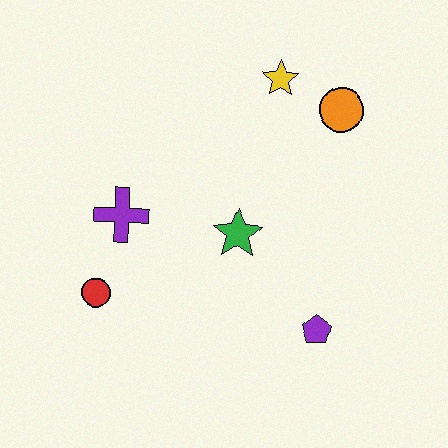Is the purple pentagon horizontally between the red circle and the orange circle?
Yes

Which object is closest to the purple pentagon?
The green star is closest to the purple pentagon.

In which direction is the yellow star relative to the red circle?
The yellow star is above the red circle.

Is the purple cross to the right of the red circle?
Yes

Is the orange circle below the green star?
No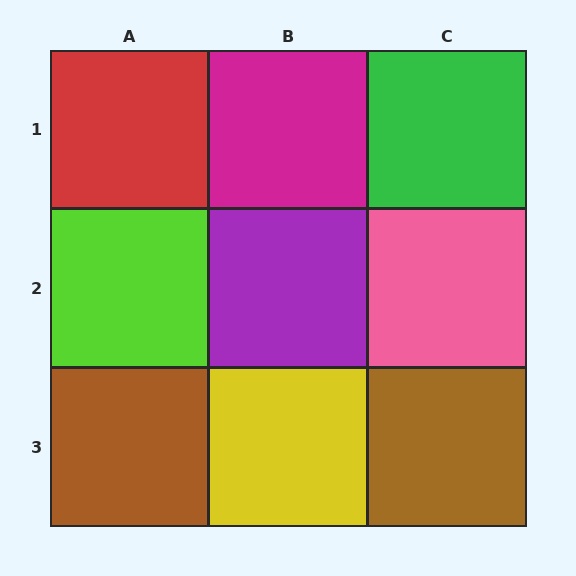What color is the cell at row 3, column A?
Brown.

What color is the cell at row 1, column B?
Magenta.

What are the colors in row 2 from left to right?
Lime, purple, pink.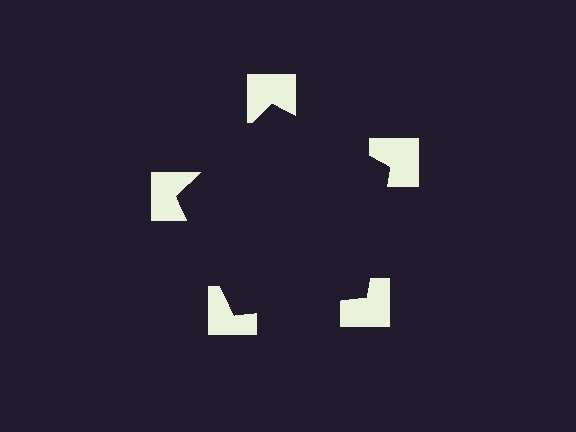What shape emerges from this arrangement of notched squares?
An illusory pentagon — its edges are inferred from the aligned wedge cuts in the notched squares, not physically drawn.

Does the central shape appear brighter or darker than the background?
It typically appears slightly darker than the background, even though no actual brightness change is drawn.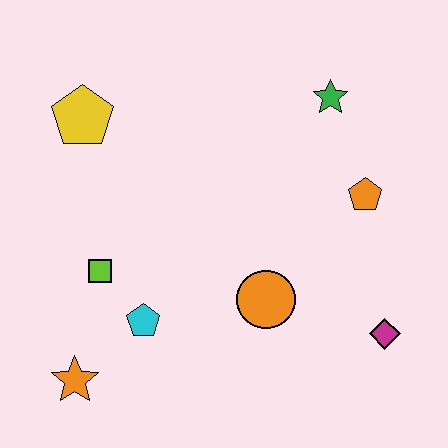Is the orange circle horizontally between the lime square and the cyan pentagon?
No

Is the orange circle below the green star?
Yes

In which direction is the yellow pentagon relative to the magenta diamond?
The yellow pentagon is to the left of the magenta diamond.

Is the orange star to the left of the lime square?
Yes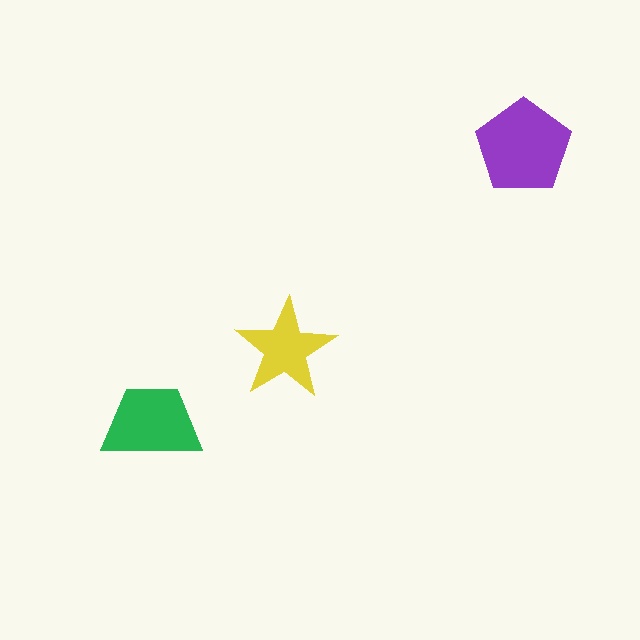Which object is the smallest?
The yellow star.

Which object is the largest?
The purple pentagon.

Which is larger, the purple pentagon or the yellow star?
The purple pentagon.